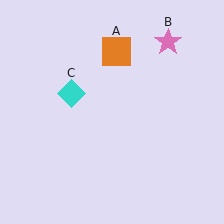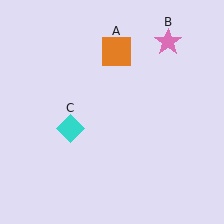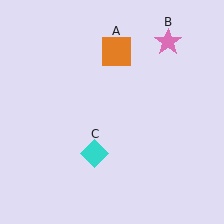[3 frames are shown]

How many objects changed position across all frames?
1 object changed position: cyan diamond (object C).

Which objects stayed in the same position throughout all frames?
Orange square (object A) and pink star (object B) remained stationary.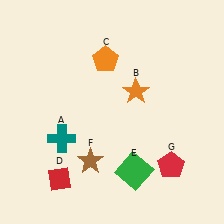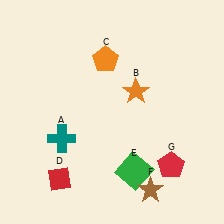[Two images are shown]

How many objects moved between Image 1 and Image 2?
1 object moved between the two images.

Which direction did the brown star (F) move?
The brown star (F) moved right.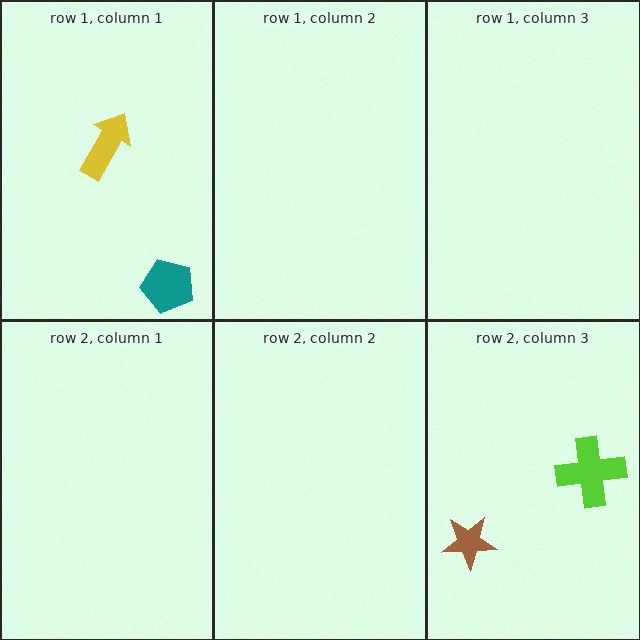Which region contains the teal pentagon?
The row 1, column 1 region.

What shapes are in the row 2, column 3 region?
The lime cross, the brown star.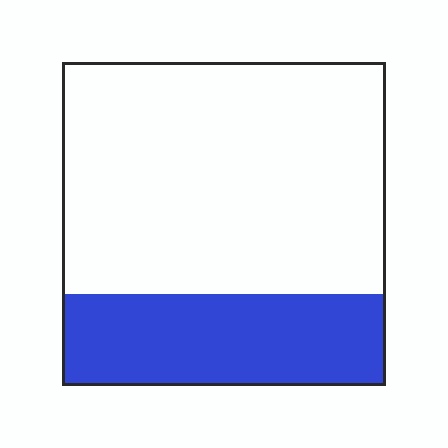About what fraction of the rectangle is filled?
About one quarter (1/4).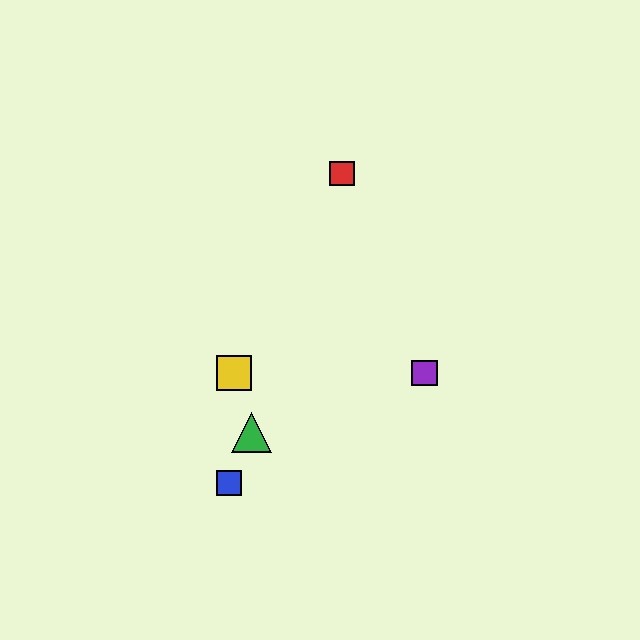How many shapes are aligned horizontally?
2 shapes (the yellow square, the purple square) are aligned horizontally.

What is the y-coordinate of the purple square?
The purple square is at y≈373.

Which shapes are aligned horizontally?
The yellow square, the purple square are aligned horizontally.